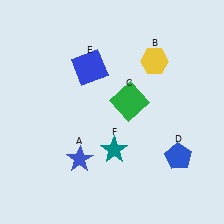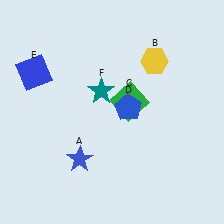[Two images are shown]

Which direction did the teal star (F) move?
The teal star (F) moved up.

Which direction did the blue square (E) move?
The blue square (E) moved left.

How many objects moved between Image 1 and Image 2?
3 objects moved between the two images.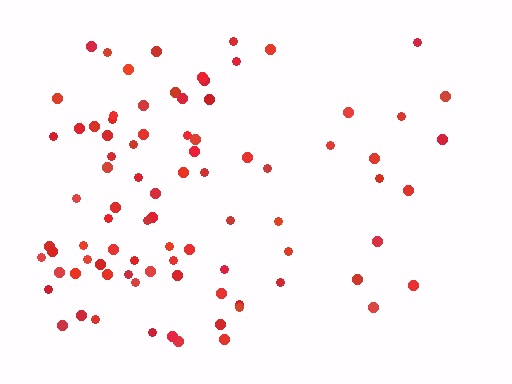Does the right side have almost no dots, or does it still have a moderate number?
Still a moderate number, just noticeably fewer than the left.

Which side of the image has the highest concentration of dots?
The left.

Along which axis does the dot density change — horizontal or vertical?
Horizontal.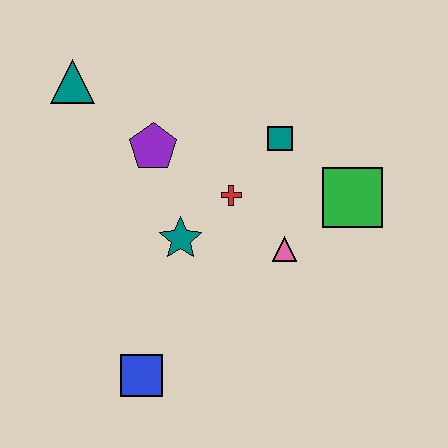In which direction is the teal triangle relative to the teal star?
The teal triangle is above the teal star.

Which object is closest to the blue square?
The teal star is closest to the blue square.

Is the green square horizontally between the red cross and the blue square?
No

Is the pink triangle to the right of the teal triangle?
Yes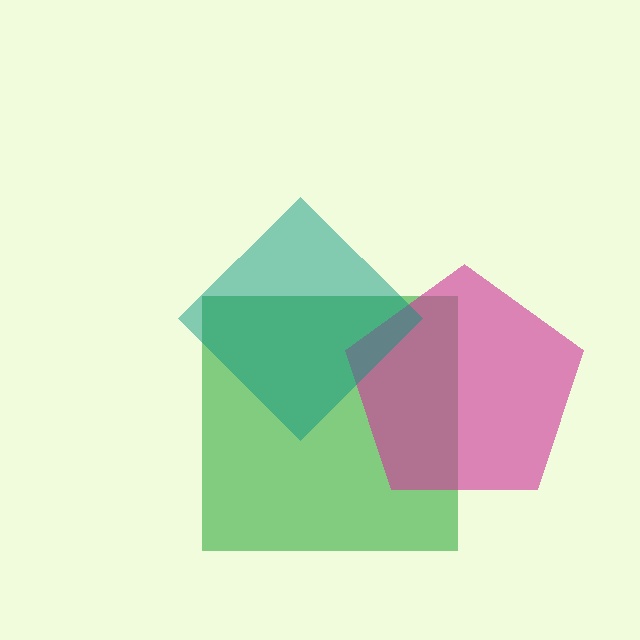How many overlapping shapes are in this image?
There are 3 overlapping shapes in the image.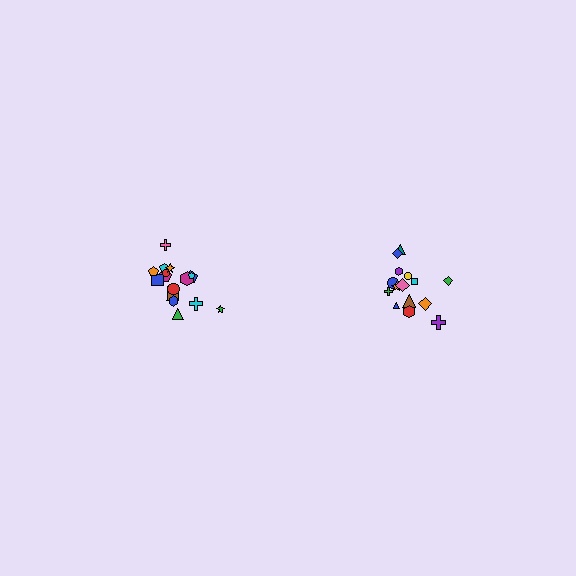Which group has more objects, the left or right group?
The left group.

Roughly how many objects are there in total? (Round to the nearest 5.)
Roughly 35 objects in total.